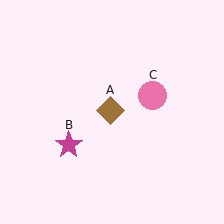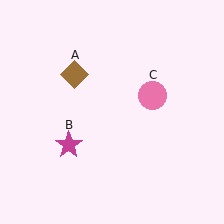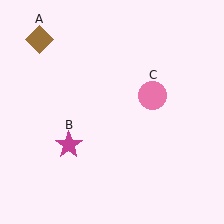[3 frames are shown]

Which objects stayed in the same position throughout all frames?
Magenta star (object B) and pink circle (object C) remained stationary.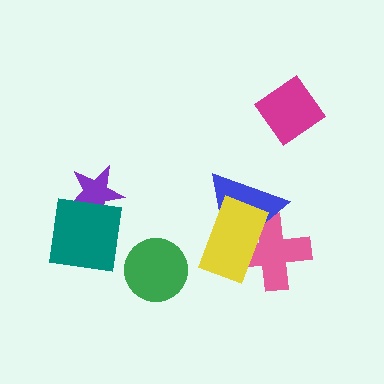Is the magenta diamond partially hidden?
No, no other shape covers it.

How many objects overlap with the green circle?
0 objects overlap with the green circle.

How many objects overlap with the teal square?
1 object overlaps with the teal square.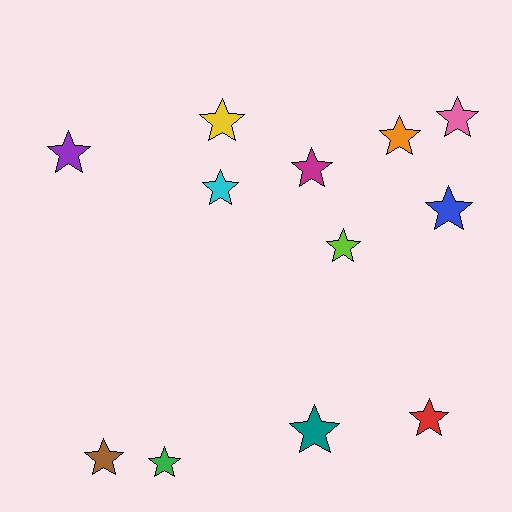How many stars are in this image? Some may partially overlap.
There are 12 stars.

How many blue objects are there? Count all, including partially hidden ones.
There is 1 blue object.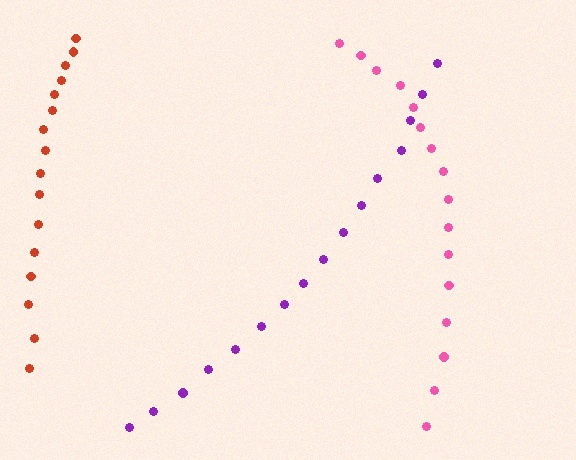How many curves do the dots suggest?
There are 3 distinct paths.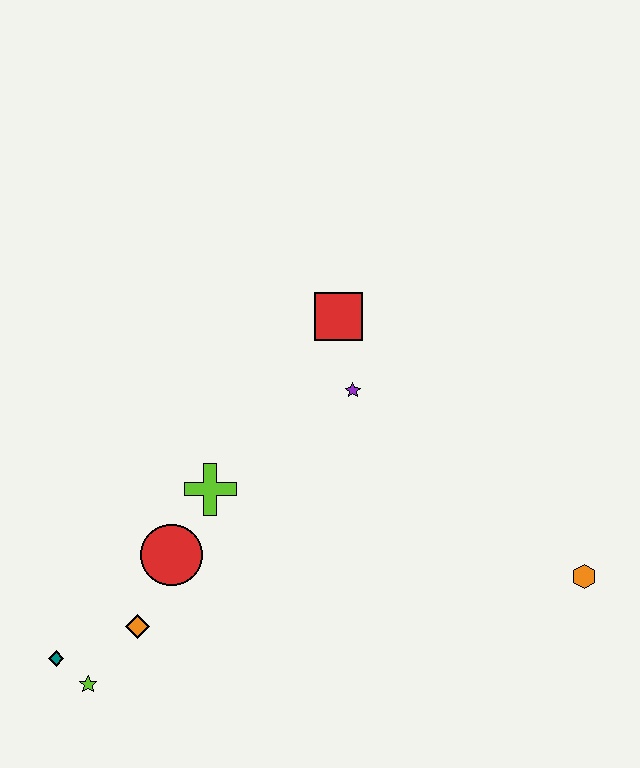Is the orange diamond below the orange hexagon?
Yes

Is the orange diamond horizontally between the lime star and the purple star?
Yes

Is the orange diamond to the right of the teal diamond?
Yes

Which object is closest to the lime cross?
The red circle is closest to the lime cross.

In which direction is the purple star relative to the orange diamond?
The purple star is above the orange diamond.